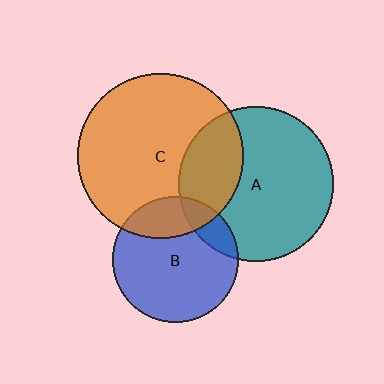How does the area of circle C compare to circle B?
Approximately 1.7 times.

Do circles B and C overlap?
Yes.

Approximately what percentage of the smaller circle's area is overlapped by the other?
Approximately 25%.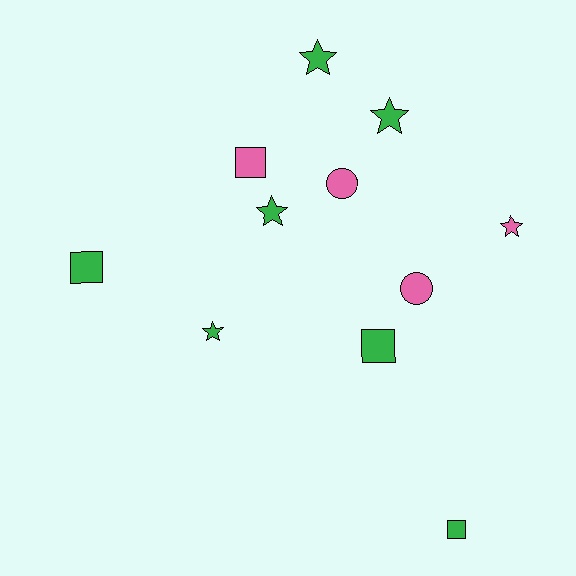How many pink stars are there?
There is 1 pink star.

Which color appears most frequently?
Green, with 7 objects.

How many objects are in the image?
There are 11 objects.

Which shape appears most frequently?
Star, with 5 objects.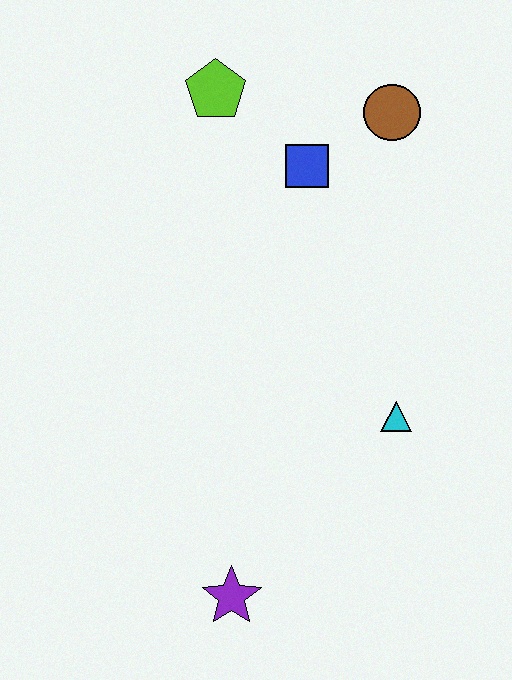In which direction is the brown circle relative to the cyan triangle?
The brown circle is above the cyan triangle.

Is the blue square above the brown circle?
No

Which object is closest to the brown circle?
The blue square is closest to the brown circle.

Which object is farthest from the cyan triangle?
The lime pentagon is farthest from the cyan triangle.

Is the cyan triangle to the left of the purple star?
No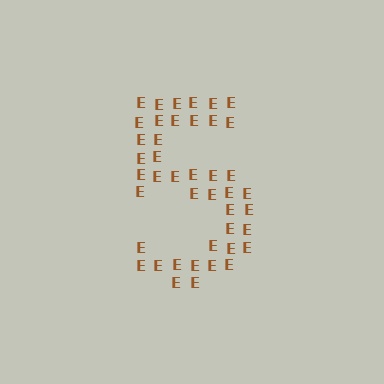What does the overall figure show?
The overall figure shows the digit 5.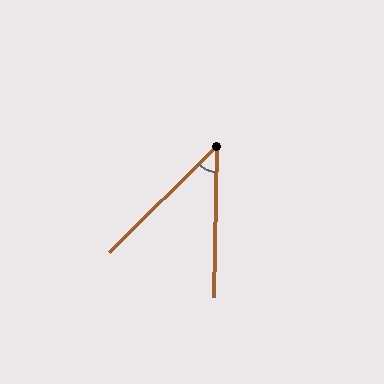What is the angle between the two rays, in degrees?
Approximately 44 degrees.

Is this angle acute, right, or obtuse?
It is acute.